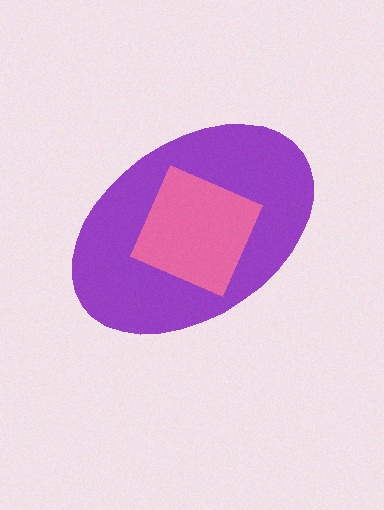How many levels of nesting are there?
2.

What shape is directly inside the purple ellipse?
The pink square.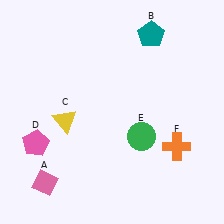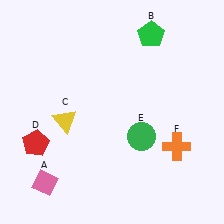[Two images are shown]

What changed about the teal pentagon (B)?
In Image 1, B is teal. In Image 2, it changed to green.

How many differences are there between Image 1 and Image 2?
There are 2 differences between the two images.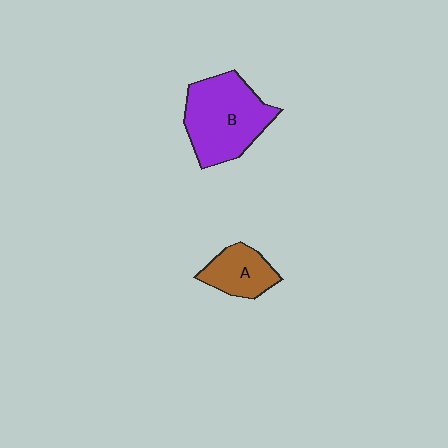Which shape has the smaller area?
Shape A (brown).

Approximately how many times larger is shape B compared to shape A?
Approximately 2.0 times.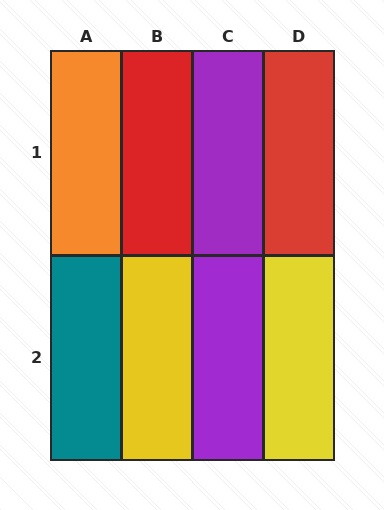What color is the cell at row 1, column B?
Red.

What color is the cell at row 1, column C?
Purple.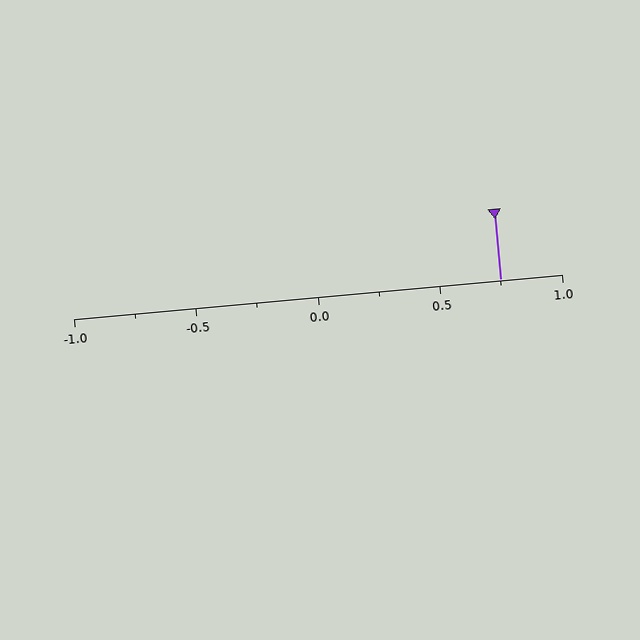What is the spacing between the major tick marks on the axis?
The major ticks are spaced 0.5 apart.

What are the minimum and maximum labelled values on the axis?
The axis runs from -1.0 to 1.0.